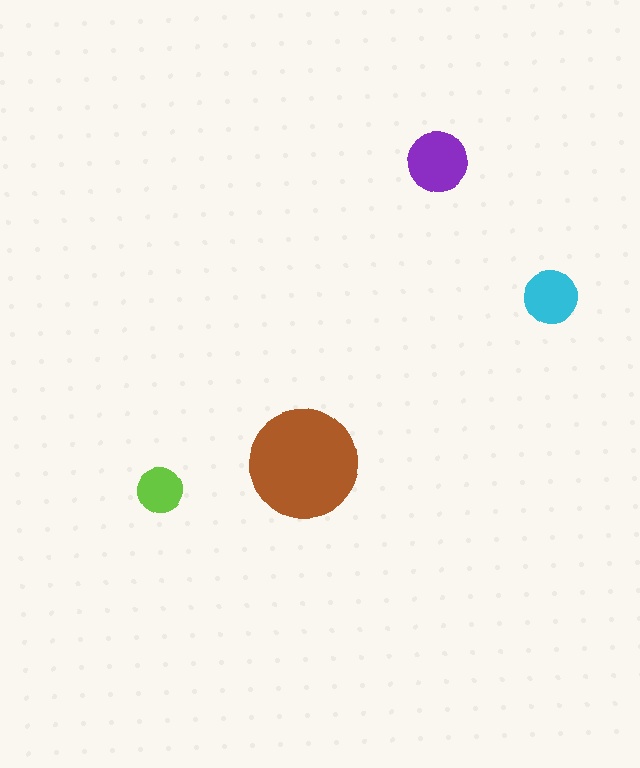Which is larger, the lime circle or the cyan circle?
The cyan one.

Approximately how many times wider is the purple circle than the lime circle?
About 1.5 times wider.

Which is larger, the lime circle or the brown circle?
The brown one.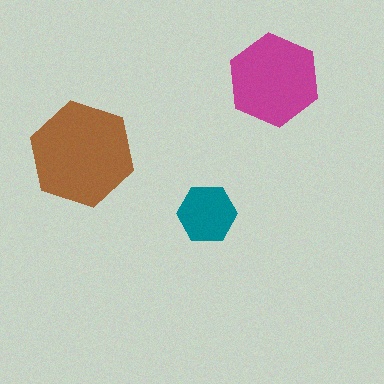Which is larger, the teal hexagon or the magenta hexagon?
The magenta one.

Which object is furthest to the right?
The magenta hexagon is rightmost.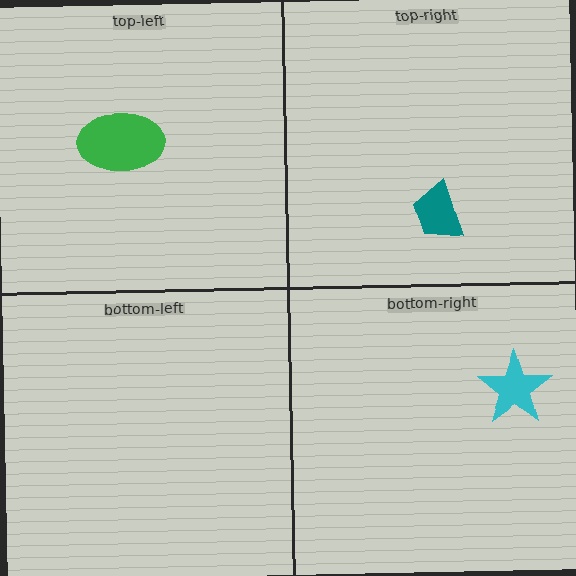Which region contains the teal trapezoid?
The top-right region.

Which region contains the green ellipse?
The top-left region.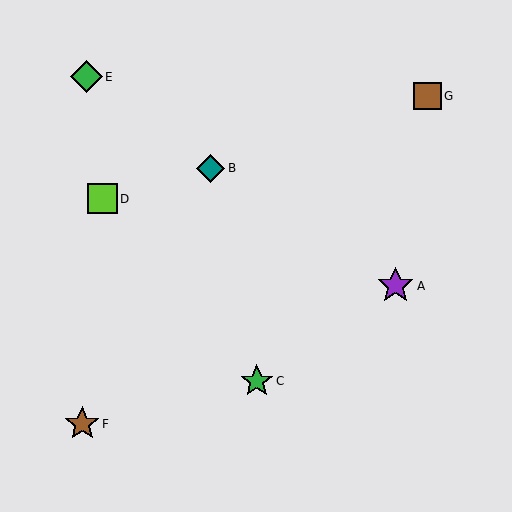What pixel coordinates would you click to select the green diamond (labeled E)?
Click at (87, 77) to select the green diamond E.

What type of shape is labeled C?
Shape C is a green star.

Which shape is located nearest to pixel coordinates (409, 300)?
The purple star (labeled A) at (396, 286) is nearest to that location.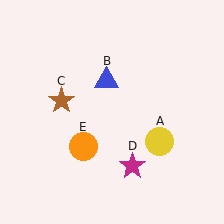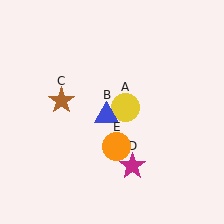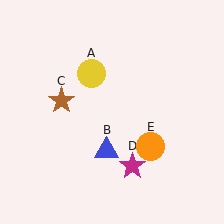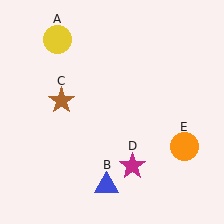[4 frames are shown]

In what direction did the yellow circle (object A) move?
The yellow circle (object A) moved up and to the left.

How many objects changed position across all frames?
3 objects changed position: yellow circle (object A), blue triangle (object B), orange circle (object E).